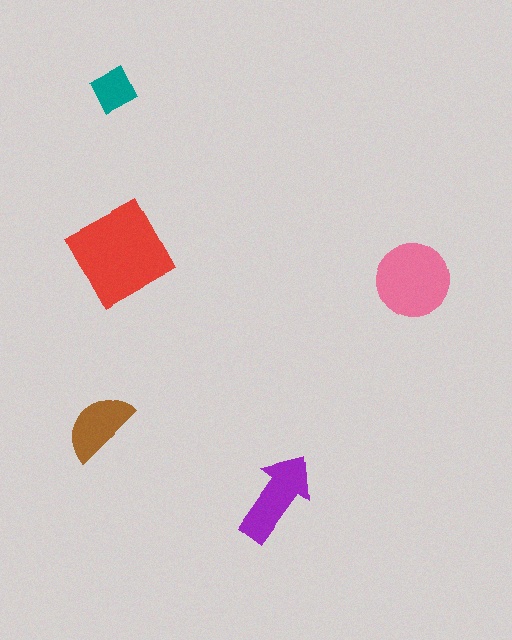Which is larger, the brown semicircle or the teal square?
The brown semicircle.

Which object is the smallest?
The teal square.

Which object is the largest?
The red diamond.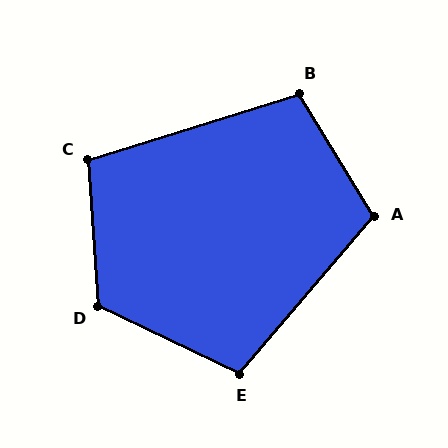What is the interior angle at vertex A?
Approximately 108 degrees (obtuse).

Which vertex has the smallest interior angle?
C, at approximately 103 degrees.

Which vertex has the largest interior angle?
D, at approximately 119 degrees.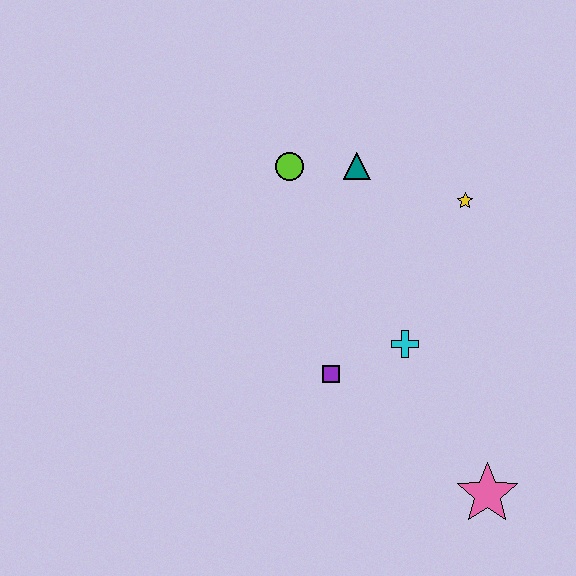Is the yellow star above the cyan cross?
Yes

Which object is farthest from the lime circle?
The pink star is farthest from the lime circle.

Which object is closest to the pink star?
The cyan cross is closest to the pink star.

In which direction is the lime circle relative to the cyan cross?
The lime circle is above the cyan cross.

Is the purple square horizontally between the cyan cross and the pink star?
No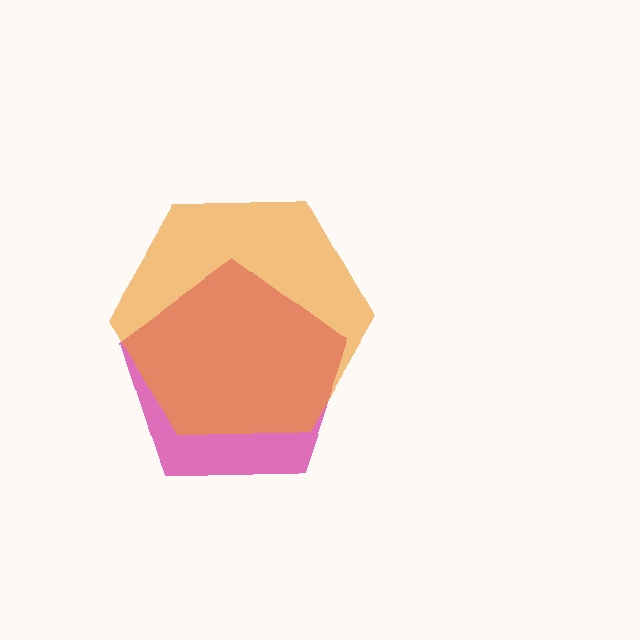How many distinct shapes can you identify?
There are 2 distinct shapes: a magenta pentagon, an orange hexagon.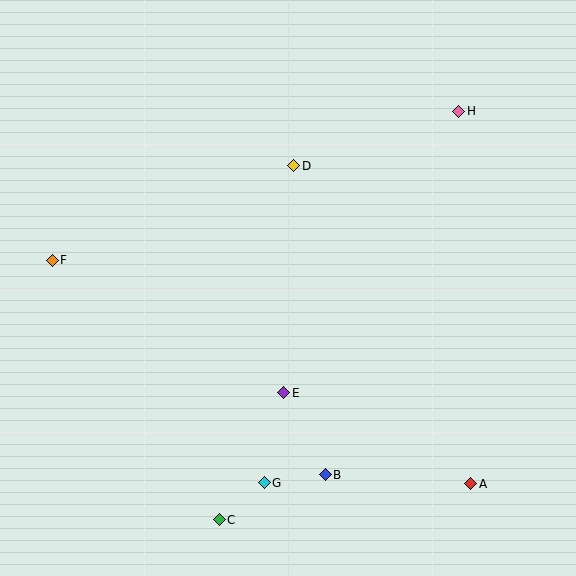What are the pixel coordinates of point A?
Point A is at (471, 484).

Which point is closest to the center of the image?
Point E at (284, 393) is closest to the center.